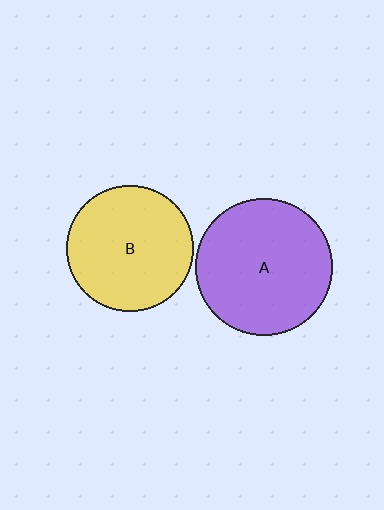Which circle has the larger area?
Circle A (purple).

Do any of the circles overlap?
No, none of the circles overlap.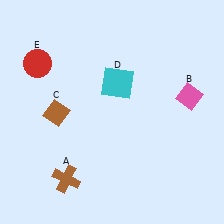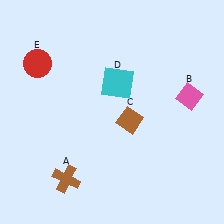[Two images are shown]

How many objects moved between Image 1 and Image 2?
1 object moved between the two images.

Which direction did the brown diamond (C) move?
The brown diamond (C) moved right.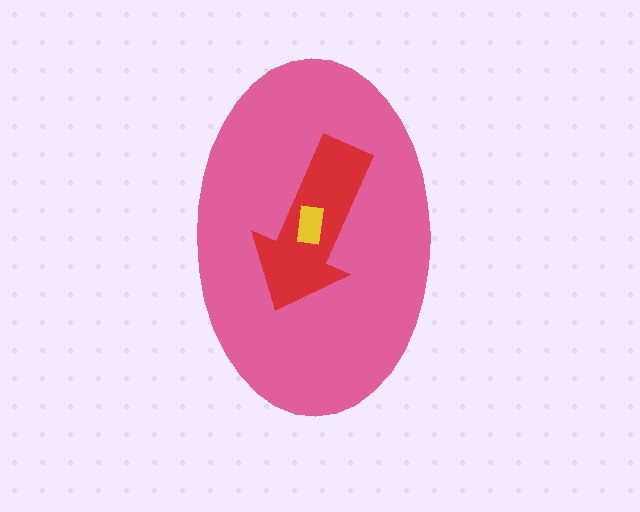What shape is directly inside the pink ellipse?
The red arrow.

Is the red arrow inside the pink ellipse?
Yes.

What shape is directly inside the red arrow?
The yellow rectangle.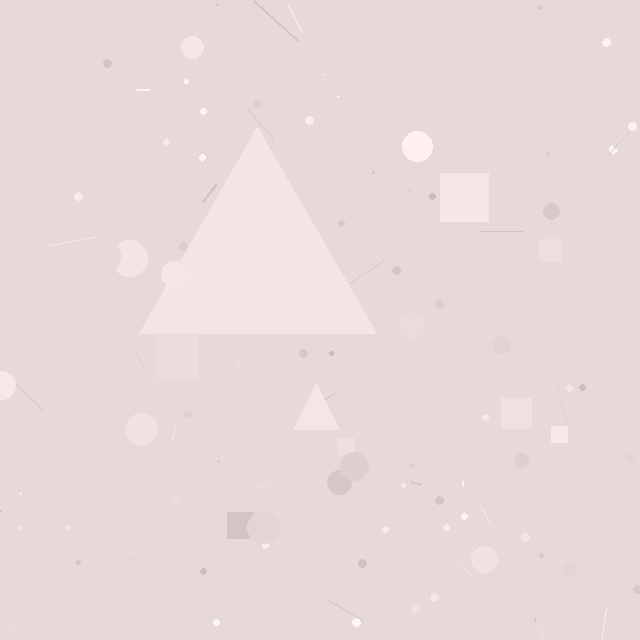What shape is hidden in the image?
A triangle is hidden in the image.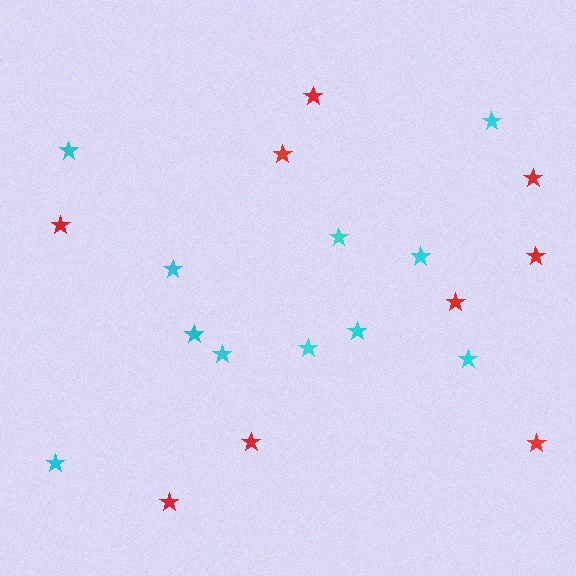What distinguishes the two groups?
There are 2 groups: one group of red stars (9) and one group of cyan stars (11).